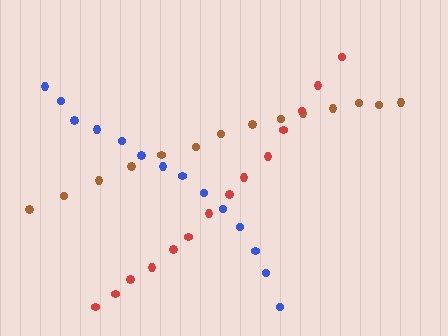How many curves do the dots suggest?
There are 3 distinct paths.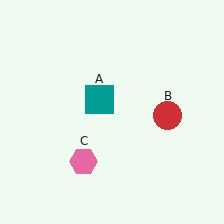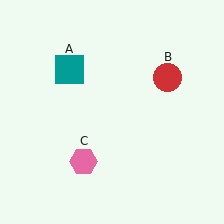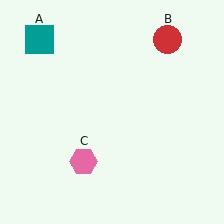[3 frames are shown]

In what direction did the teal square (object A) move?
The teal square (object A) moved up and to the left.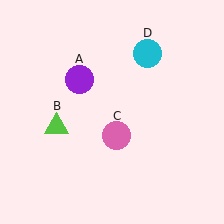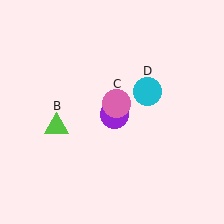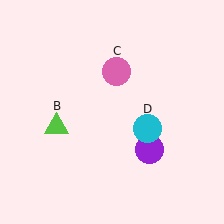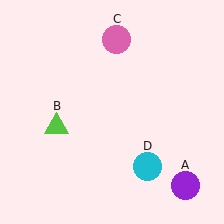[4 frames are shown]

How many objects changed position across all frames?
3 objects changed position: purple circle (object A), pink circle (object C), cyan circle (object D).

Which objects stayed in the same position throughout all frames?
Lime triangle (object B) remained stationary.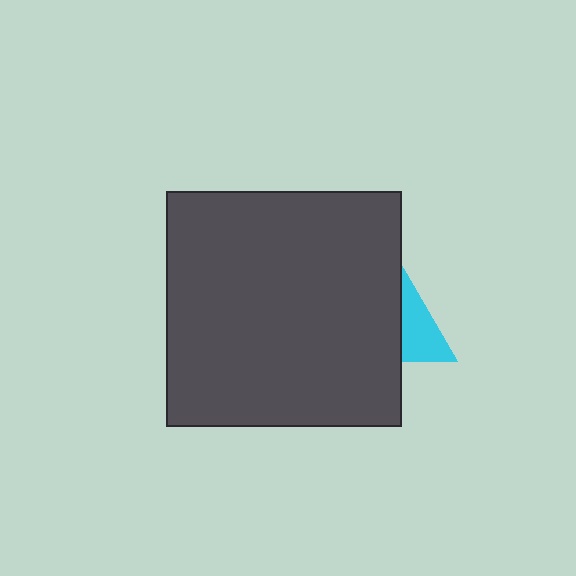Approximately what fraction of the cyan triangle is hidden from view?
Roughly 67% of the cyan triangle is hidden behind the dark gray square.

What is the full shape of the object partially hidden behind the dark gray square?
The partially hidden object is a cyan triangle.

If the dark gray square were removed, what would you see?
You would see the complete cyan triangle.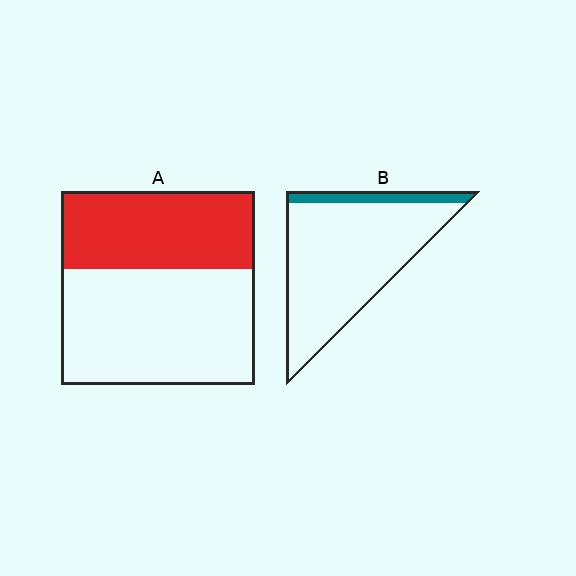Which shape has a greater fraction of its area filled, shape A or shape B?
Shape A.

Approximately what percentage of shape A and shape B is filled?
A is approximately 40% and B is approximately 10%.